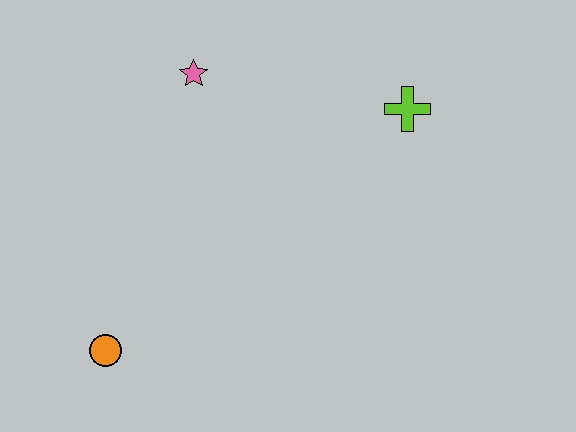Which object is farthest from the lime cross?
The orange circle is farthest from the lime cross.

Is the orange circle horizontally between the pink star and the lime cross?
No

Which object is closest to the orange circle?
The pink star is closest to the orange circle.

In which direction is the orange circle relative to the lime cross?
The orange circle is to the left of the lime cross.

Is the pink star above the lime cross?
Yes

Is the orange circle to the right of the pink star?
No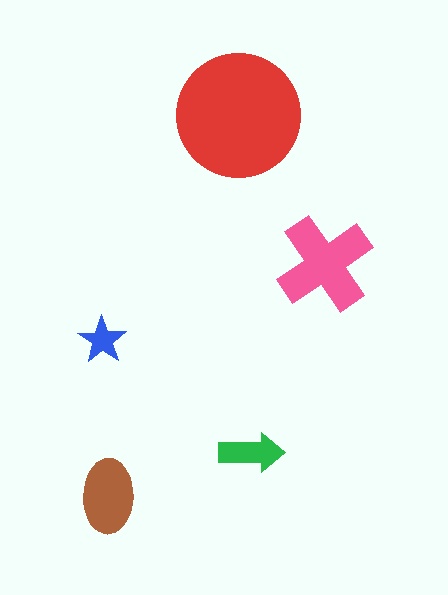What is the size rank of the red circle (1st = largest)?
1st.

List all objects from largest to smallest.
The red circle, the pink cross, the brown ellipse, the green arrow, the blue star.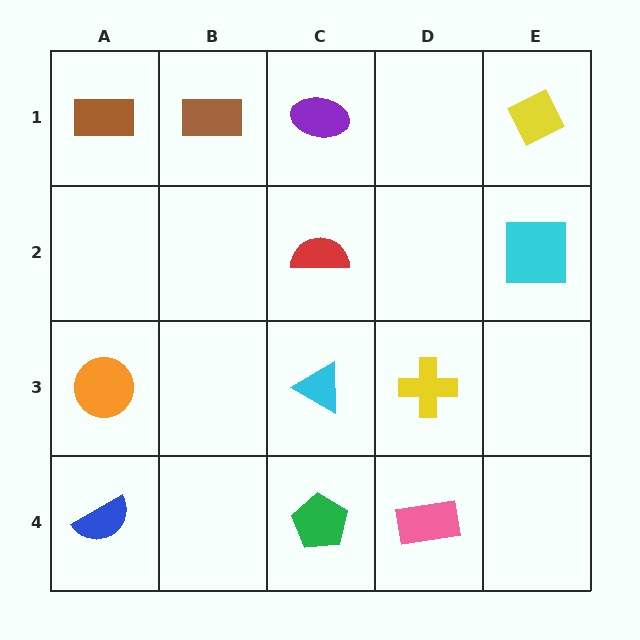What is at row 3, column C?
A cyan triangle.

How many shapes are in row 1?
4 shapes.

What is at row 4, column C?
A green pentagon.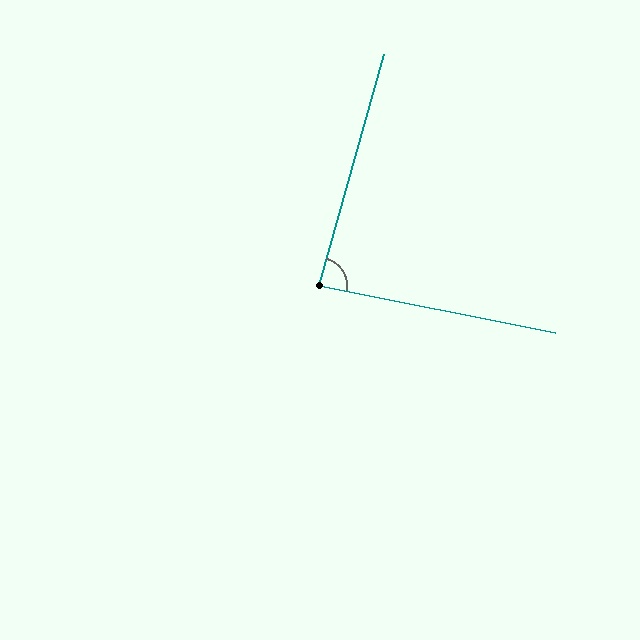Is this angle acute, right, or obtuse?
It is approximately a right angle.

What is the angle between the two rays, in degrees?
Approximately 86 degrees.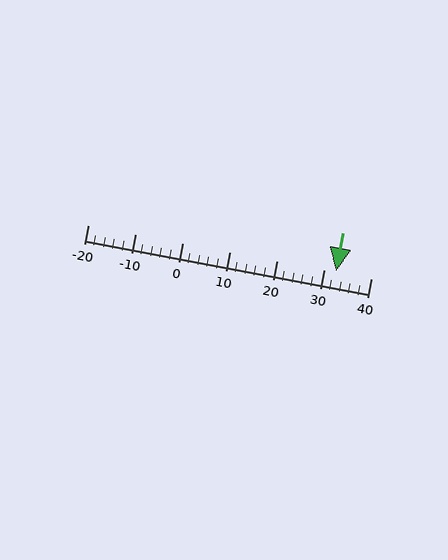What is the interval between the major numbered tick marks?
The major tick marks are spaced 10 units apart.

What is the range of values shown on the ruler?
The ruler shows values from -20 to 40.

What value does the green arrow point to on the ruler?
The green arrow points to approximately 32.